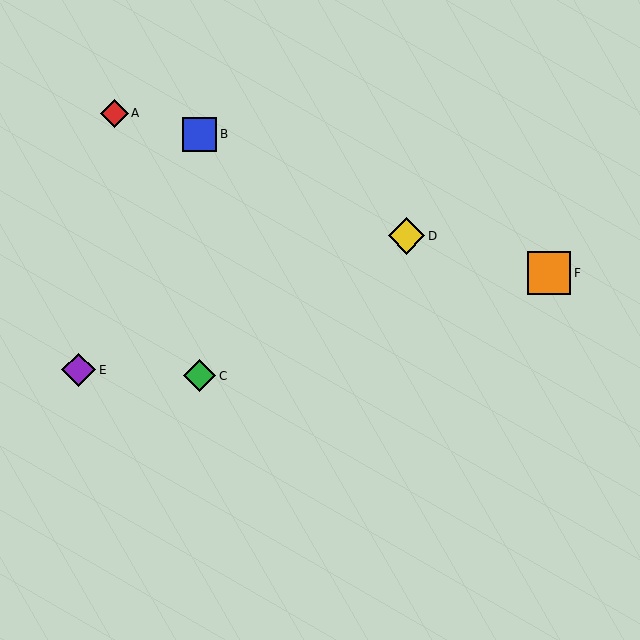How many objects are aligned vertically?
2 objects (B, C) are aligned vertically.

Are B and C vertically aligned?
Yes, both are at x≈199.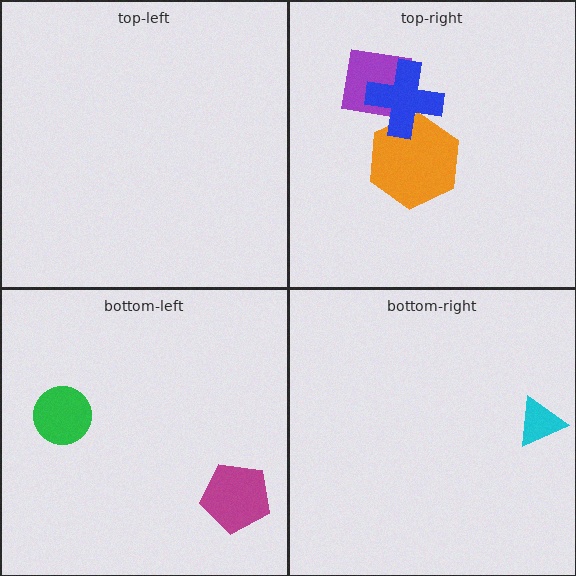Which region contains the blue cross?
The top-right region.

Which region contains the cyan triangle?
The bottom-right region.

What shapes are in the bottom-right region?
The cyan triangle.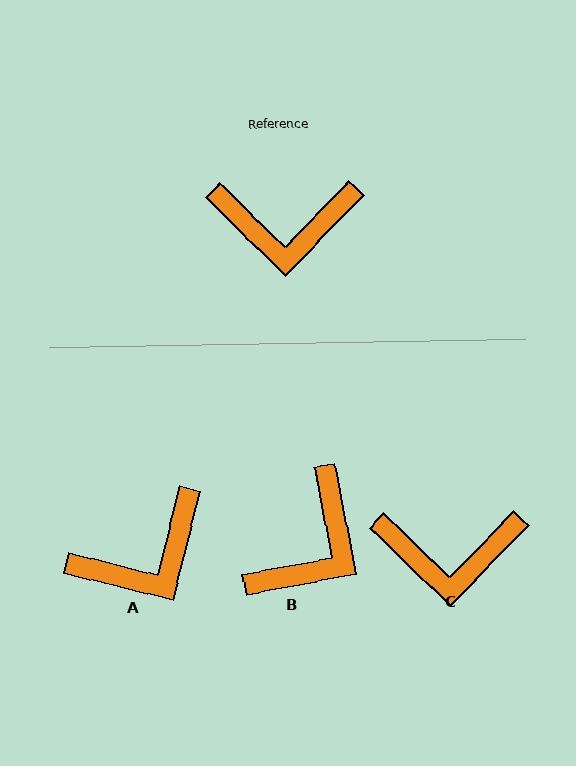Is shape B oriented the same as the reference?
No, it is off by about 55 degrees.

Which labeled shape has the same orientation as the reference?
C.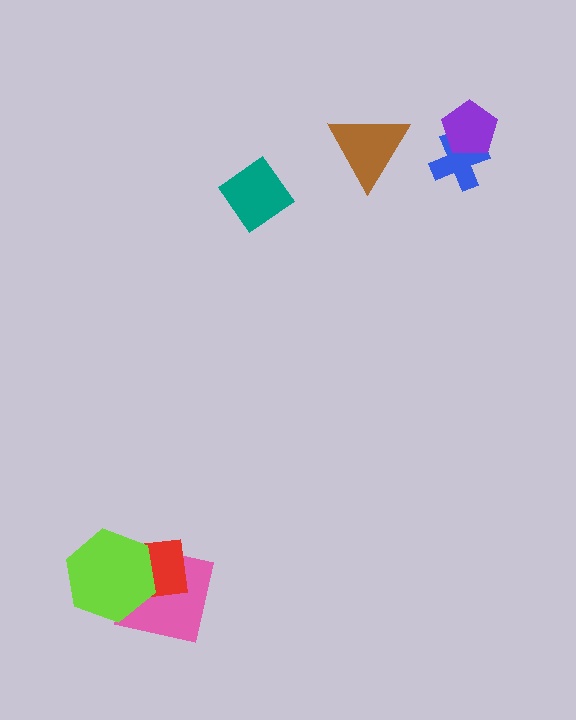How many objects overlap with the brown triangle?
0 objects overlap with the brown triangle.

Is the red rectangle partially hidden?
Yes, it is partially covered by another shape.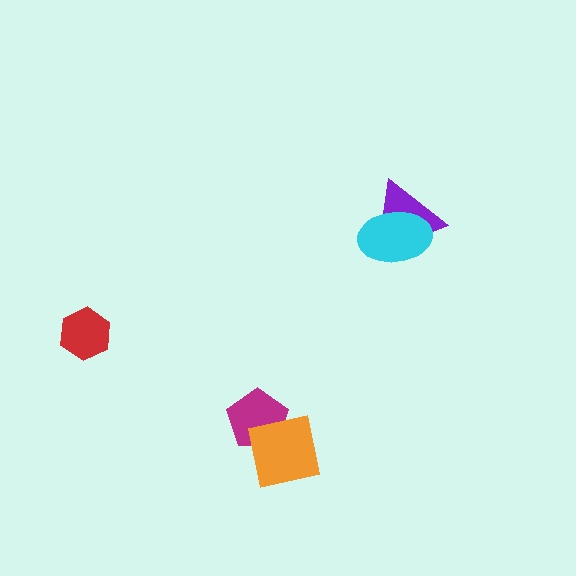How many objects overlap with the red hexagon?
0 objects overlap with the red hexagon.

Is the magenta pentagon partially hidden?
Yes, it is partially covered by another shape.